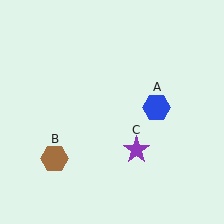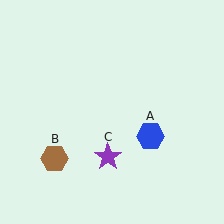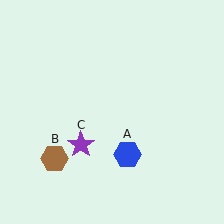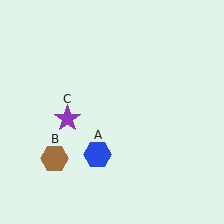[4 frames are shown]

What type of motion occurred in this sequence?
The blue hexagon (object A), purple star (object C) rotated clockwise around the center of the scene.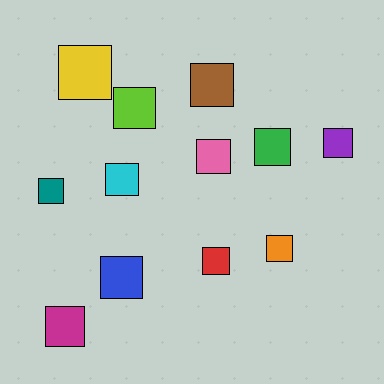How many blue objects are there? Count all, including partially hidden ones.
There is 1 blue object.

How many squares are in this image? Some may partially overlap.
There are 12 squares.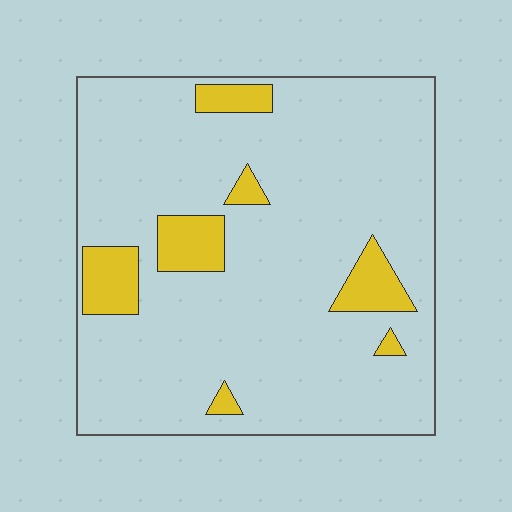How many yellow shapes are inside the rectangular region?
7.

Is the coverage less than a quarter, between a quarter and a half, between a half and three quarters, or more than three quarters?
Less than a quarter.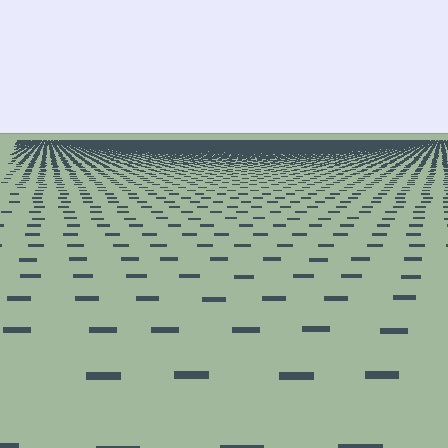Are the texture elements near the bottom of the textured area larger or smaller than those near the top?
Larger. Near the bottom, elements are closer to the viewer and appear at a bigger on-screen size.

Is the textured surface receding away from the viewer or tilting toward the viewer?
The surface is receding away from the viewer. Texture elements get smaller and denser toward the top.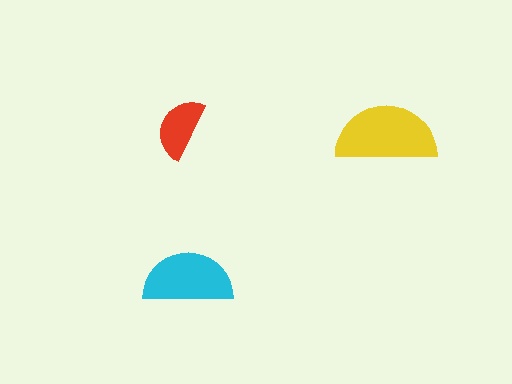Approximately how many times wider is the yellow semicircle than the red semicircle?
About 1.5 times wider.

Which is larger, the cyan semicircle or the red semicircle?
The cyan one.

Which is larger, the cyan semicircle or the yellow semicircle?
The yellow one.